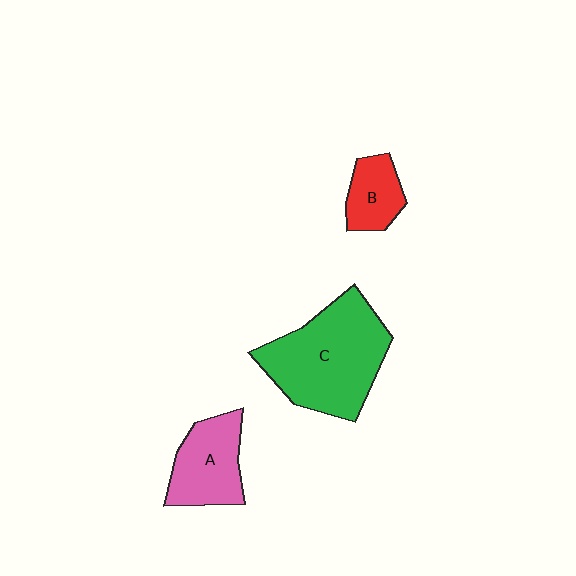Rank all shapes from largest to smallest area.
From largest to smallest: C (green), A (pink), B (red).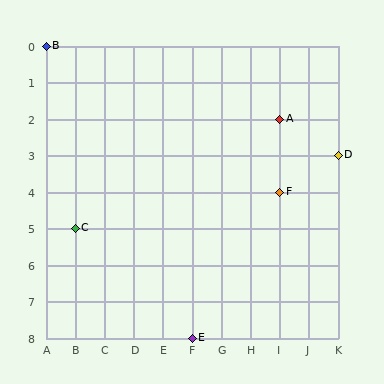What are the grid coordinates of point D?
Point D is at grid coordinates (K, 3).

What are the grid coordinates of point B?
Point B is at grid coordinates (A, 0).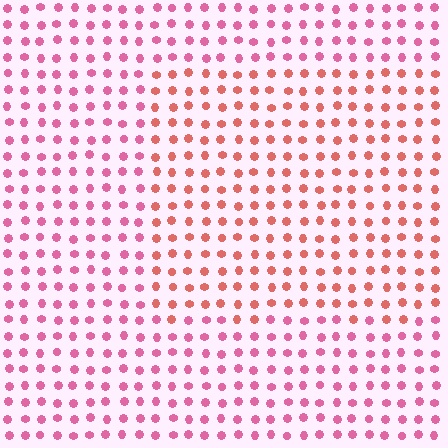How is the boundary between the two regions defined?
The boundary is defined purely by a slight shift in hue (about 33 degrees). Spacing, size, and orientation are identical on both sides.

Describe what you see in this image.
The image is filled with small pink elements in a uniform arrangement. A rectangle-shaped region is visible where the elements are tinted to a slightly different hue, forming a subtle color boundary.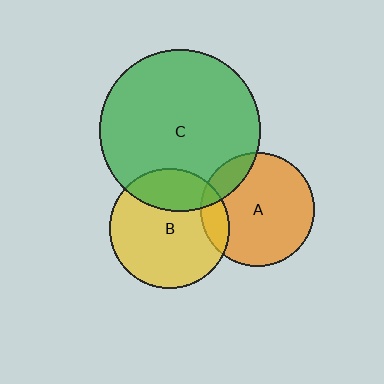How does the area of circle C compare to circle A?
Approximately 2.0 times.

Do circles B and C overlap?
Yes.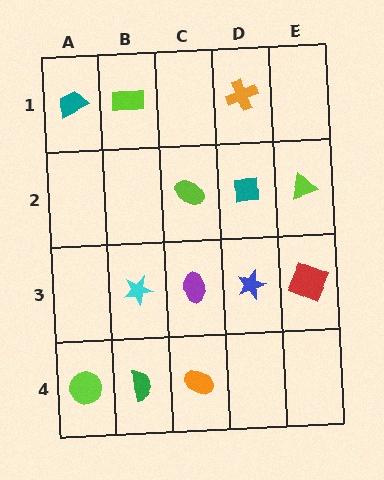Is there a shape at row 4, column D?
No, that cell is empty.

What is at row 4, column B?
A green semicircle.